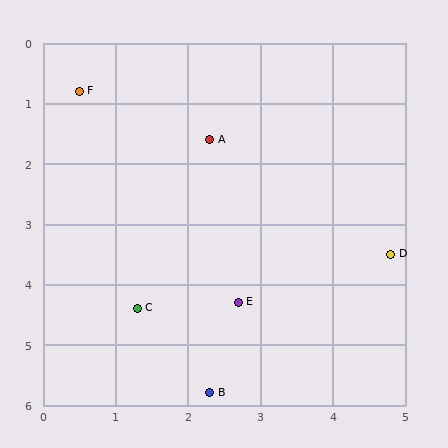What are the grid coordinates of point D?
Point D is at approximately (4.8, 3.5).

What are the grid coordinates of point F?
Point F is at approximately (0.5, 0.8).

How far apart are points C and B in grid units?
Points C and B are about 1.7 grid units apart.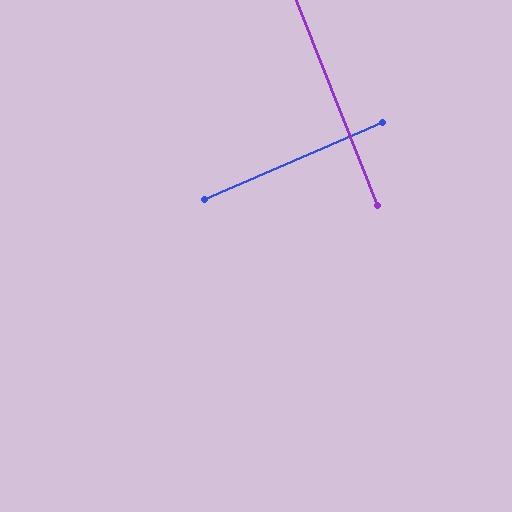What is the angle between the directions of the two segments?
Approximately 88 degrees.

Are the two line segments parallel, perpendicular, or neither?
Perpendicular — they meet at approximately 88°.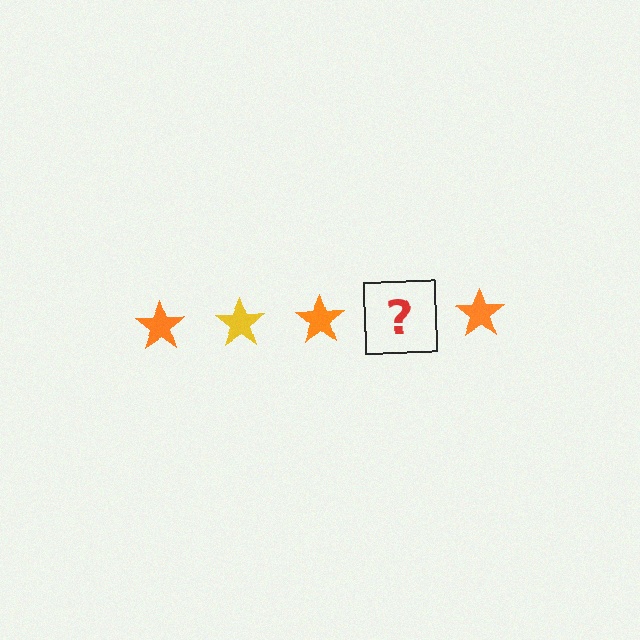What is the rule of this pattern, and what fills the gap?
The rule is that the pattern cycles through orange, yellow stars. The gap should be filled with a yellow star.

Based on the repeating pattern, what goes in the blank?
The blank should be a yellow star.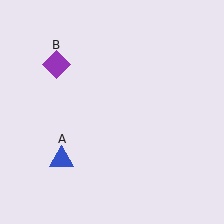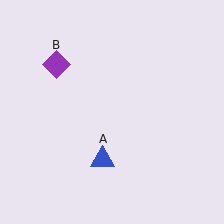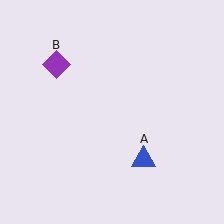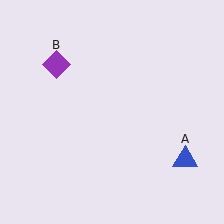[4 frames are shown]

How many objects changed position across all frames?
1 object changed position: blue triangle (object A).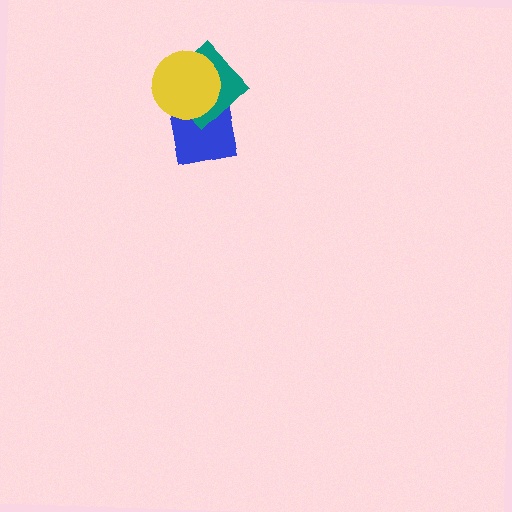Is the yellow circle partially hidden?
No, no other shape covers it.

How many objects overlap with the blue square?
2 objects overlap with the blue square.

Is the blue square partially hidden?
Yes, it is partially covered by another shape.